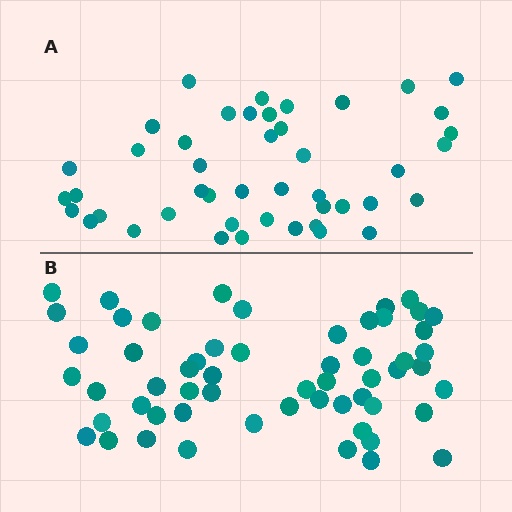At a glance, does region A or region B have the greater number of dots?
Region B (the bottom region) has more dots.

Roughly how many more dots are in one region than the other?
Region B has roughly 12 or so more dots than region A.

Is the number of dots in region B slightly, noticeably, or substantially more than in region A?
Region B has noticeably more, but not dramatically so. The ratio is roughly 1.3 to 1.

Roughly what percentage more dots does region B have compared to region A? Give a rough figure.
About 25% more.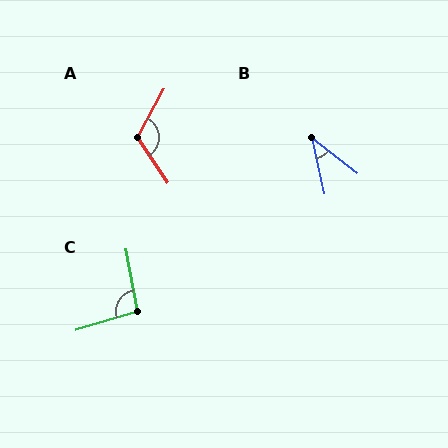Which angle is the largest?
A, at approximately 117 degrees.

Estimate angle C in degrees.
Approximately 96 degrees.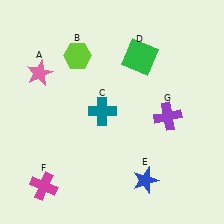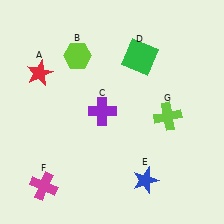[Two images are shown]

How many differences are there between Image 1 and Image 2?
There are 3 differences between the two images.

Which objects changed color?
A changed from pink to red. C changed from teal to purple. G changed from purple to lime.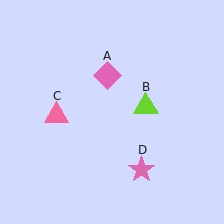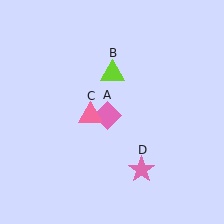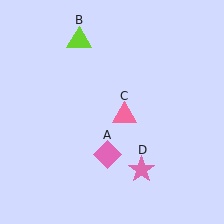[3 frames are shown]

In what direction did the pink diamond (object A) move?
The pink diamond (object A) moved down.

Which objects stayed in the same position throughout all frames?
Pink star (object D) remained stationary.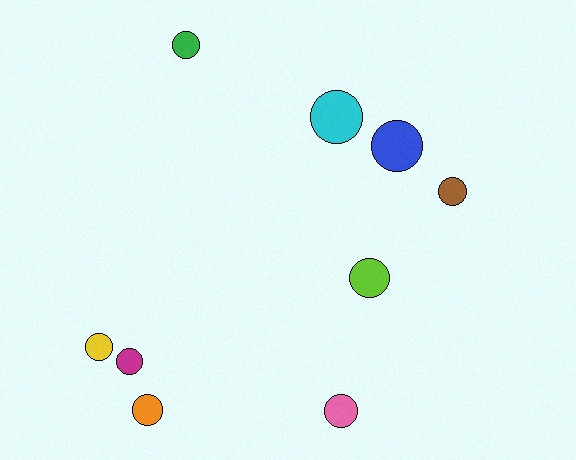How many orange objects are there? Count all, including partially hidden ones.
There is 1 orange object.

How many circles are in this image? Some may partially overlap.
There are 9 circles.